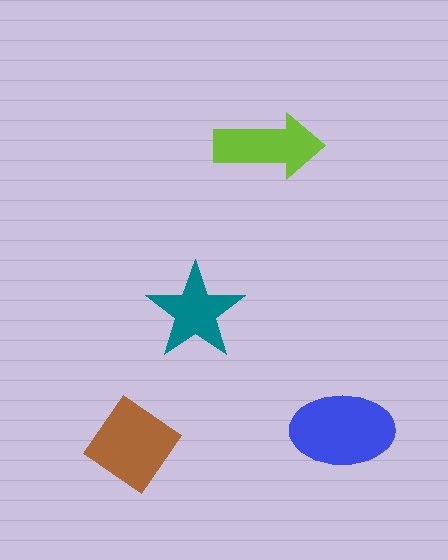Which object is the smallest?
The teal star.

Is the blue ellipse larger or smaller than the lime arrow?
Larger.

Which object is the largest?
The blue ellipse.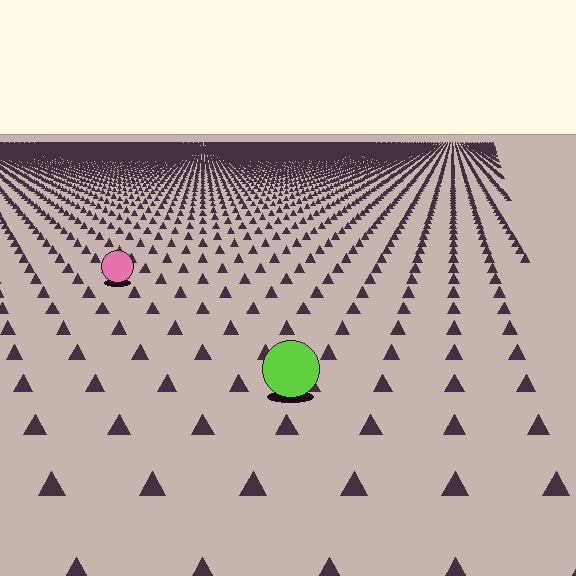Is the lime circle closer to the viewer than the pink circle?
Yes. The lime circle is closer — you can tell from the texture gradient: the ground texture is coarser near it.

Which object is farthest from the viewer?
The pink circle is farthest from the viewer. It appears smaller and the ground texture around it is denser.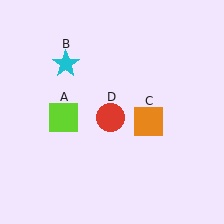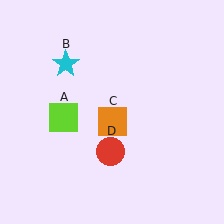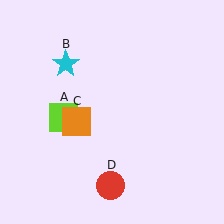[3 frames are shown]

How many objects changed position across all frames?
2 objects changed position: orange square (object C), red circle (object D).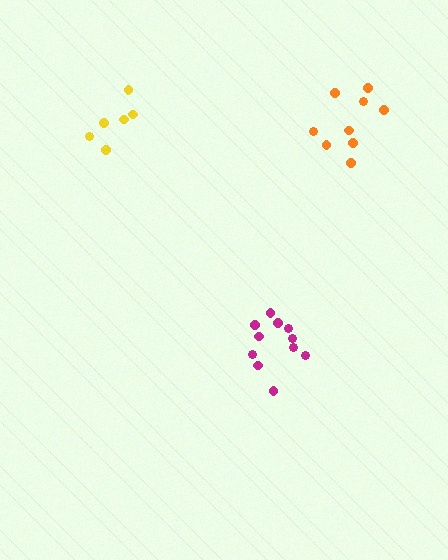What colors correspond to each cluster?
The clusters are colored: orange, yellow, magenta.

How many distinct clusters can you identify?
There are 3 distinct clusters.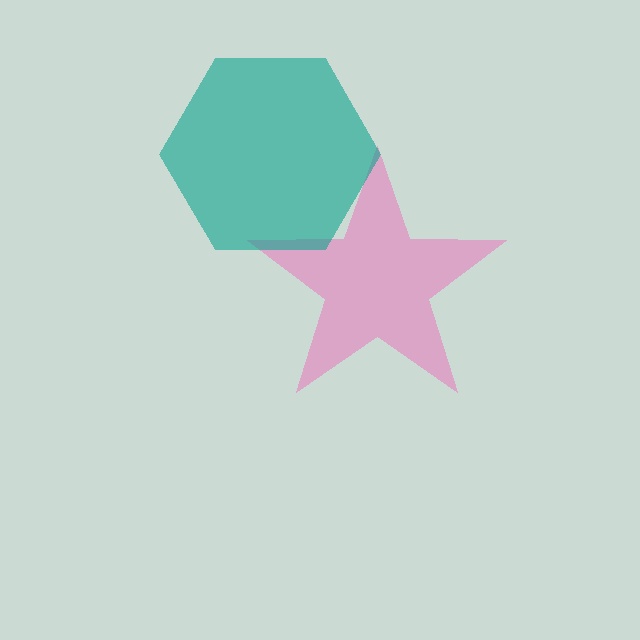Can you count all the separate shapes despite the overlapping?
Yes, there are 2 separate shapes.